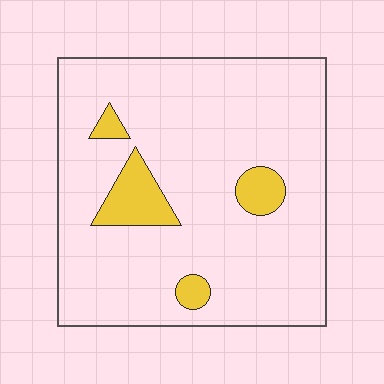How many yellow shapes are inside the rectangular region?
4.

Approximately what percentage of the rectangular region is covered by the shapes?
Approximately 10%.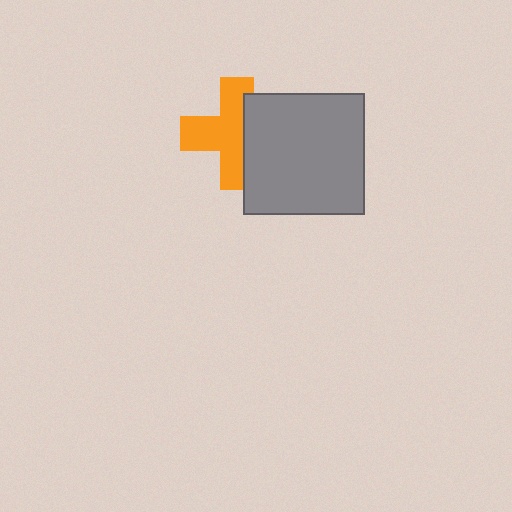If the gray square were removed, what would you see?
You would see the complete orange cross.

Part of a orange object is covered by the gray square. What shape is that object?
It is a cross.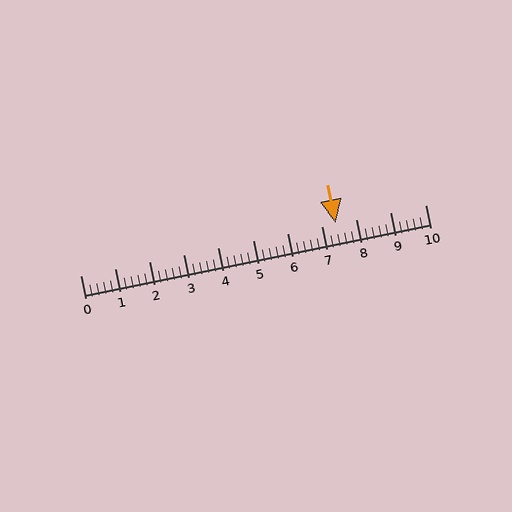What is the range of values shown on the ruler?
The ruler shows values from 0 to 10.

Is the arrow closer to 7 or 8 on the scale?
The arrow is closer to 7.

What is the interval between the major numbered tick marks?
The major tick marks are spaced 1 units apart.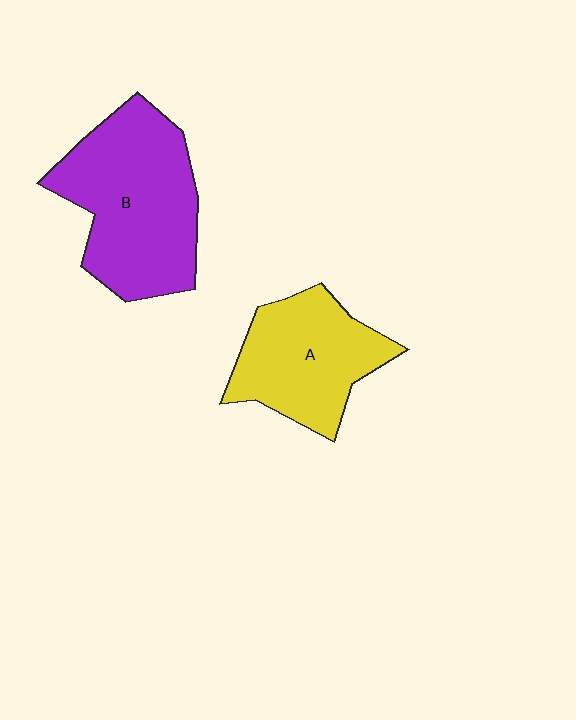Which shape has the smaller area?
Shape A (yellow).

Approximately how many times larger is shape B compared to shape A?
Approximately 1.4 times.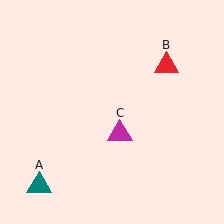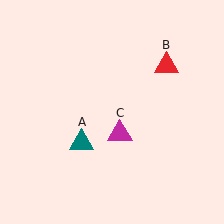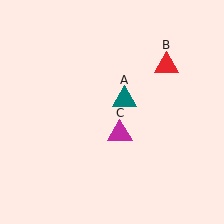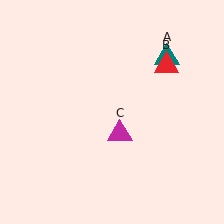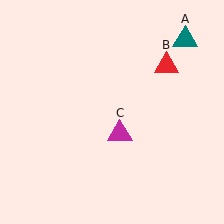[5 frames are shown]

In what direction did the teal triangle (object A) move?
The teal triangle (object A) moved up and to the right.